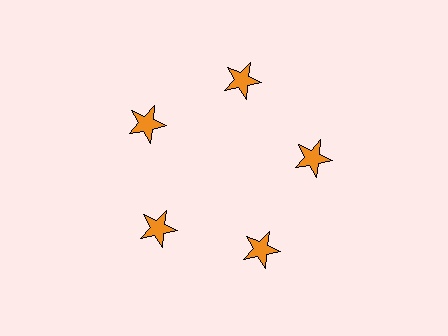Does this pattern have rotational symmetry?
Yes, this pattern has 5-fold rotational symmetry. It looks the same after rotating 72 degrees around the center.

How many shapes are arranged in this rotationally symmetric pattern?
There are 5 shapes, arranged in 5 groups of 1.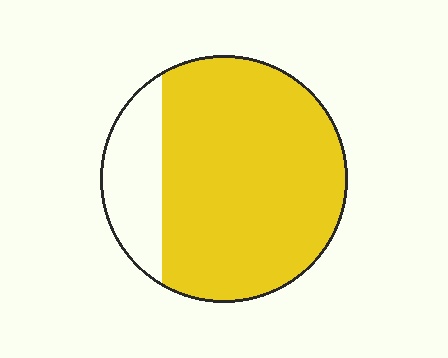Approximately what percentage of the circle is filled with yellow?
Approximately 80%.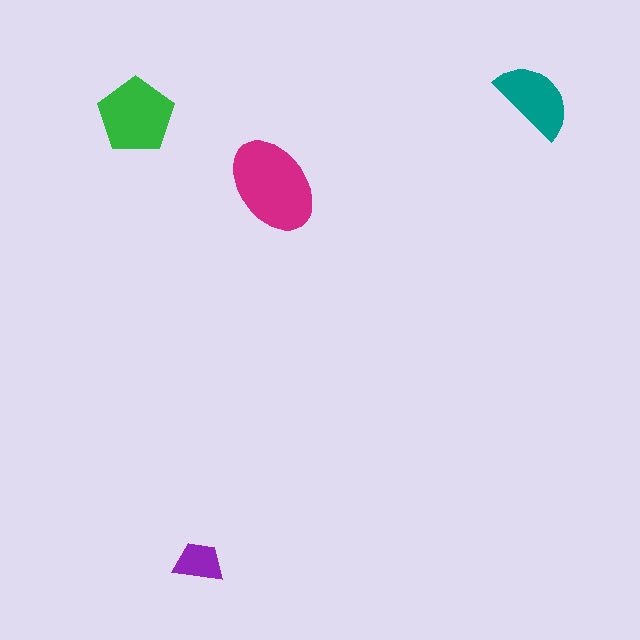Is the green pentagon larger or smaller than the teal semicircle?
Larger.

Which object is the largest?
The magenta ellipse.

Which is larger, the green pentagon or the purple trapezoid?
The green pentagon.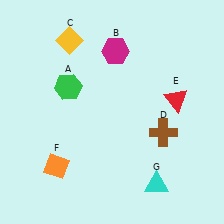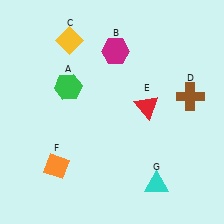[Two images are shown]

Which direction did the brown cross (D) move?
The brown cross (D) moved up.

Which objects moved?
The objects that moved are: the brown cross (D), the red triangle (E).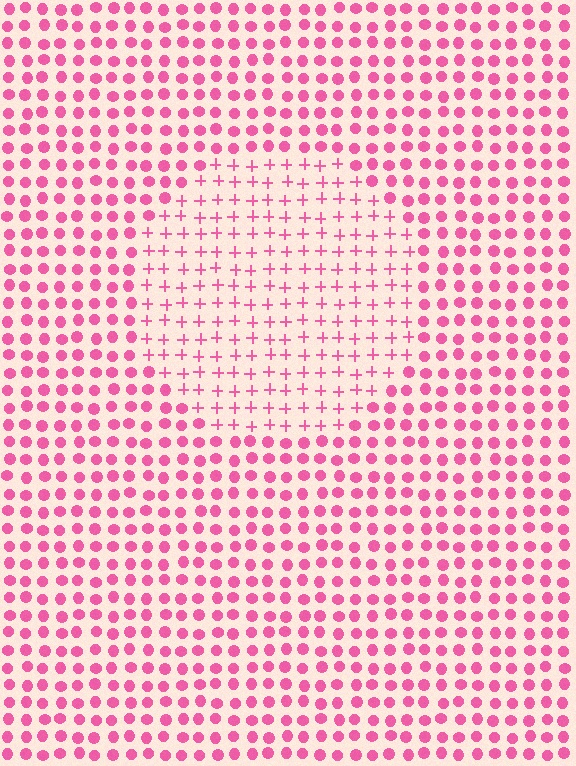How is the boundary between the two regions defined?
The boundary is defined by a change in element shape: plus signs inside vs. circles outside. All elements share the same color and spacing.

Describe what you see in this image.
The image is filled with small pink elements arranged in a uniform grid. A circle-shaped region contains plus signs, while the surrounding area contains circles. The boundary is defined purely by the change in element shape.